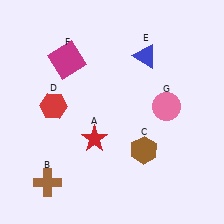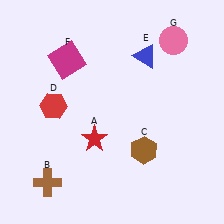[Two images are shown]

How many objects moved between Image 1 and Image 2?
1 object moved between the two images.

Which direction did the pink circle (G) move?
The pink circle (G) moved up.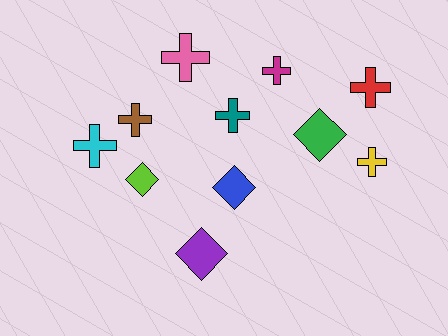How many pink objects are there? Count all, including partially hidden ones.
There is 1 pink object.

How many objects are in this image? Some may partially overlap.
There are 11 objects.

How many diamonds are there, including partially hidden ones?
There are 4 diamonds.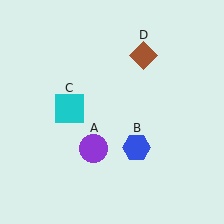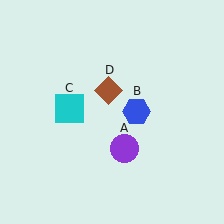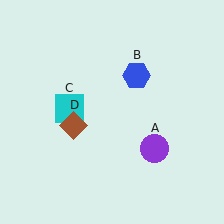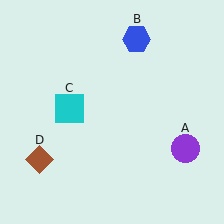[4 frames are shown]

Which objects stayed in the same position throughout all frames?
Cyan square (object C) remained stationary.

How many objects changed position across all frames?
3 objects changed position: purple circle (object A), blue hexagon (object B), brown diamond (object D).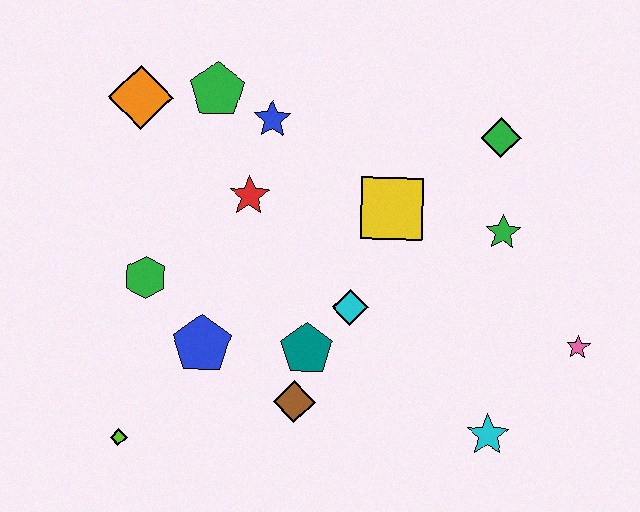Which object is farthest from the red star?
The pink star is farthest from the red star.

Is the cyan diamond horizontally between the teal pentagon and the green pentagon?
No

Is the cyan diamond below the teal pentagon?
No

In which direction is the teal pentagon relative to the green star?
The teal pentagon is to the left of the green star.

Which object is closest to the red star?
The blue star is closest to the red star.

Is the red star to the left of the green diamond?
Yes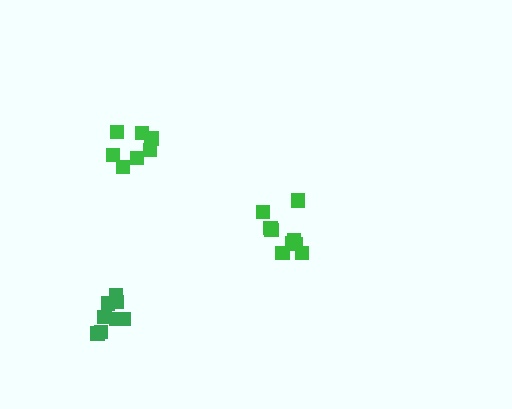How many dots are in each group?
Group 1: 7 dots, Group 2: 9 dots, Group 3: 8 dots (24 total).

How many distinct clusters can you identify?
There are 3 distinct clusters.